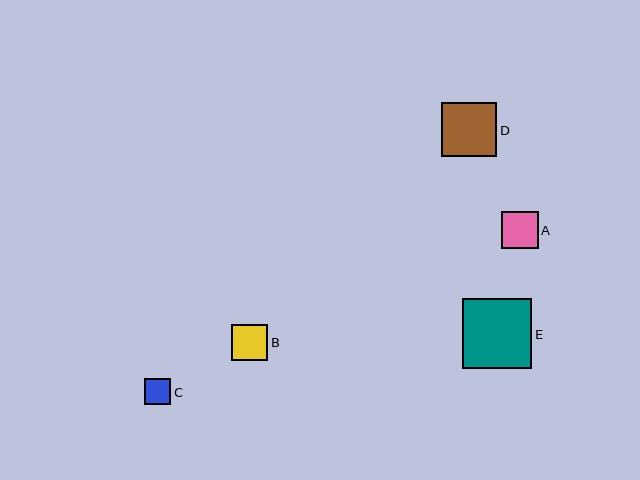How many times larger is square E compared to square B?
Square E is approximately 1.9 times the size of square B.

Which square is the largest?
Square E is the largest with a size of approximately 69 pixels.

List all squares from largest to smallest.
From largest to smallest: E, D, A, B, C.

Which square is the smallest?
Square C is the smallest with a size of approximately 26 pixels.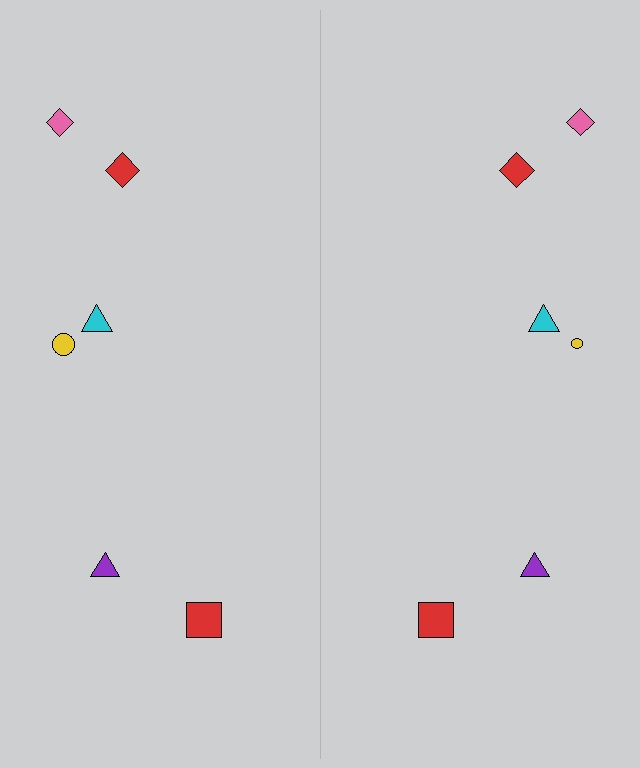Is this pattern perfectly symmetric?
No, the pattern is not perfectly symmetric. The yellow circle on the right side has a different size than its mirror counterpart.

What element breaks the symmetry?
The yellow circle on the right side has a different size than its mirror counterpart.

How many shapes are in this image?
There are 12 shapes in this image.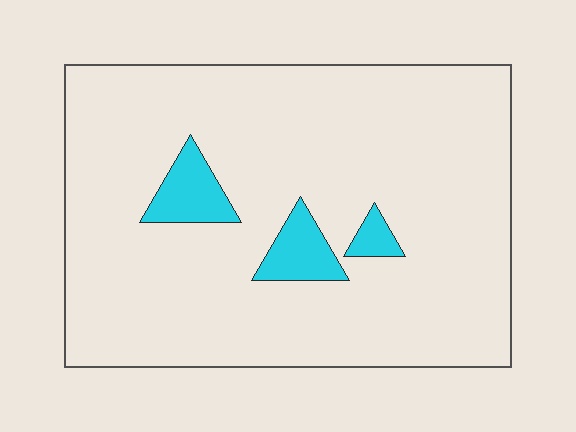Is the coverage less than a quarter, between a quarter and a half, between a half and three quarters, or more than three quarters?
Less than a quarter.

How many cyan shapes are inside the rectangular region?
3.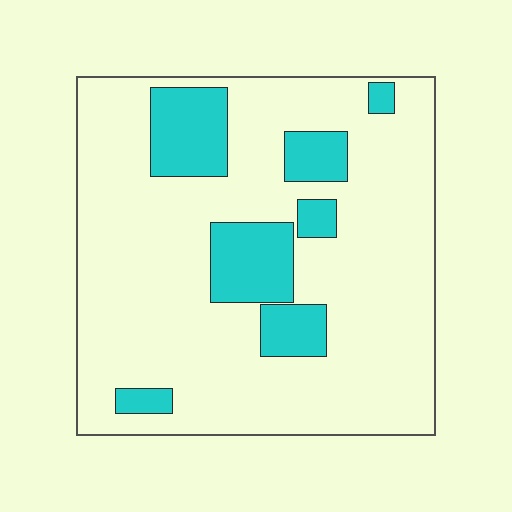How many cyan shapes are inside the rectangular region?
7.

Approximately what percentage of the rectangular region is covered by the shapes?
Approximately 20%.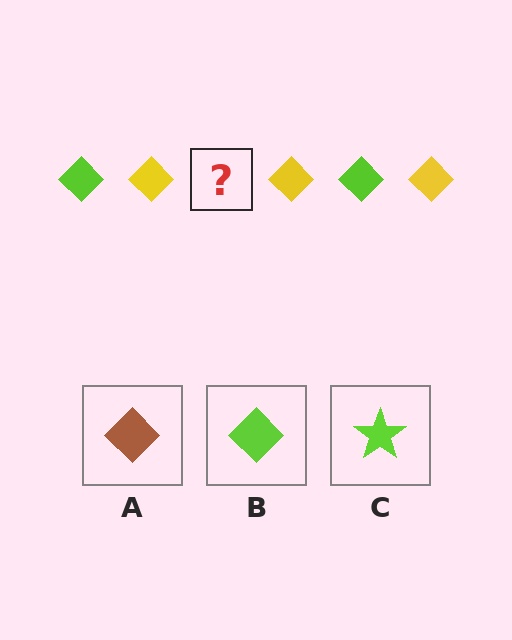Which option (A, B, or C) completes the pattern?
B.